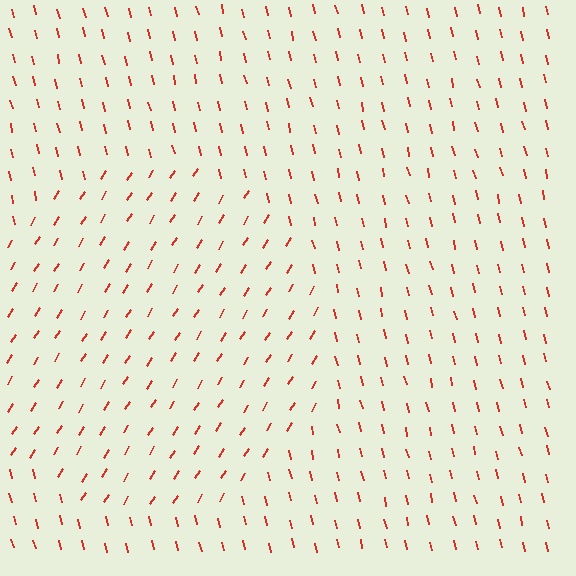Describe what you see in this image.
The image is filled with small red line segments. A circle region in the image has lines oriented differently from the surrounding lines, creating a visible texture boundary.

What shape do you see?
I see a circle.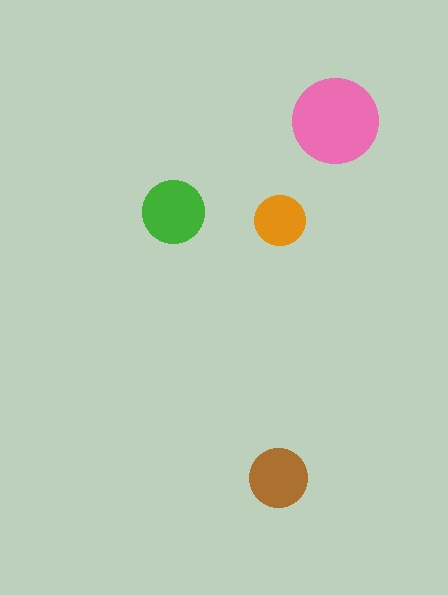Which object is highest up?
The pink circle is topmost.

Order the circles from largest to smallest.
the pink one, the green one, the brown one, the orange one.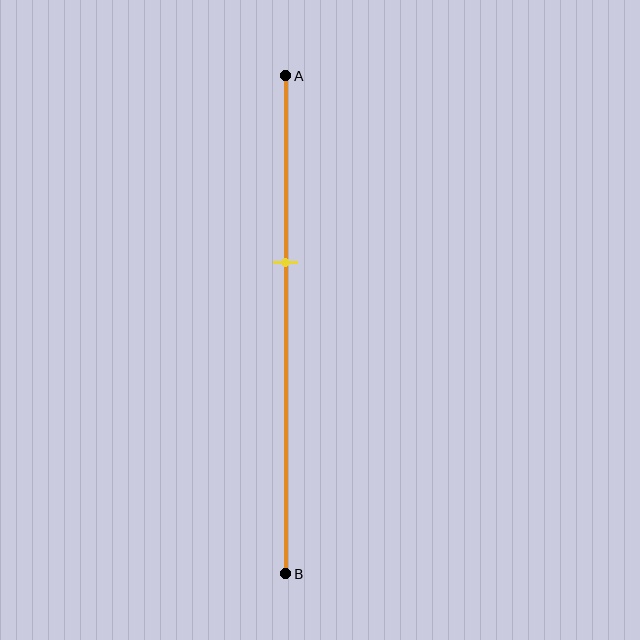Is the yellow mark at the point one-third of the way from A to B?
No, the mark is at about 35% from A, not at the 33% one-third point.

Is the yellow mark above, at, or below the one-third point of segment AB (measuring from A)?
The yellow mark is below the one-third point of segment AB.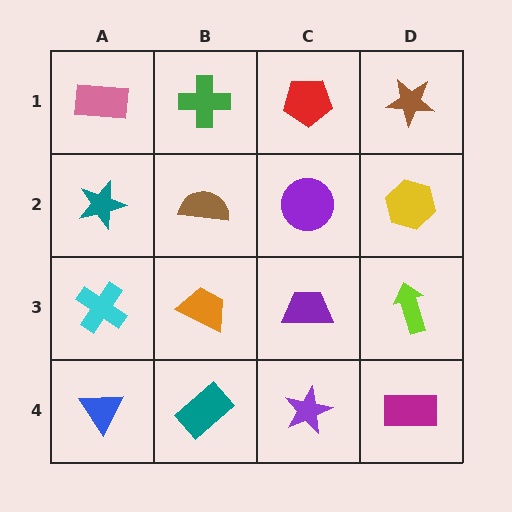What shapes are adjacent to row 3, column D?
A yellow hexagon (row 2, column D), a magenta rectangle (row 4, column D), a purple trapezoid (row 3, column C).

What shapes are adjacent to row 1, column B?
A brown semicircle (row 2, column B), a pink rectangle (row 1, column A), a red pentagon (row 1, column C).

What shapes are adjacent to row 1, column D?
A yellow hexagon (row 2, column D), a red pentagon (row 1, column C).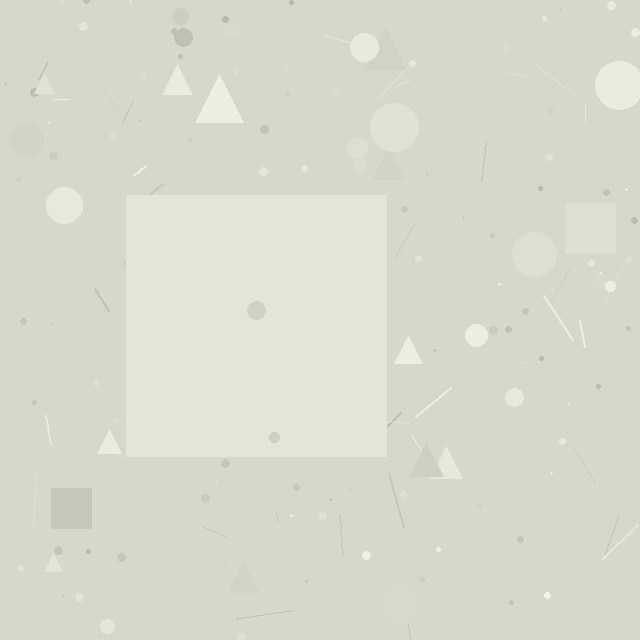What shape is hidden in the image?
A square is hidden in the image.